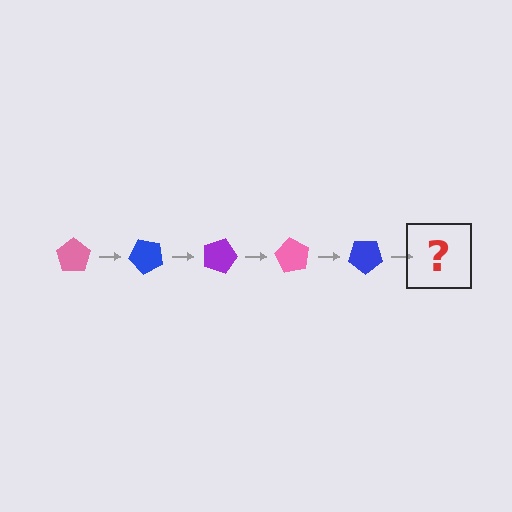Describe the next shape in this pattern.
It should be a purple pentagon, rotated 225 degrees from the start.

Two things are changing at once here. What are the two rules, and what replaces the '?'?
The two rules are that it rotates 45 degrees each step and the color cycles through pink, blue, and purple. The '?' should be a purple pentagon, rotated 225 degrees from the start.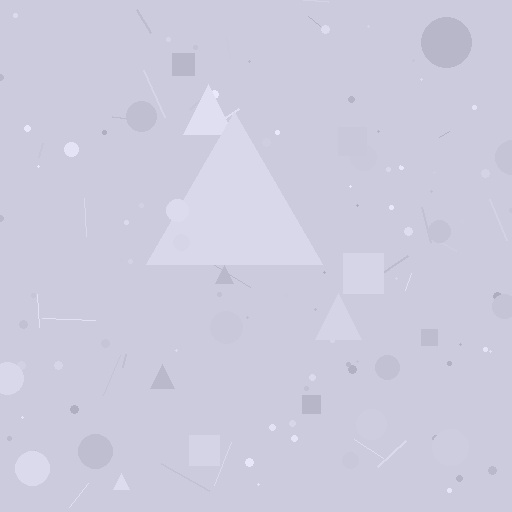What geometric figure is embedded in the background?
A triangle is embedded in the background.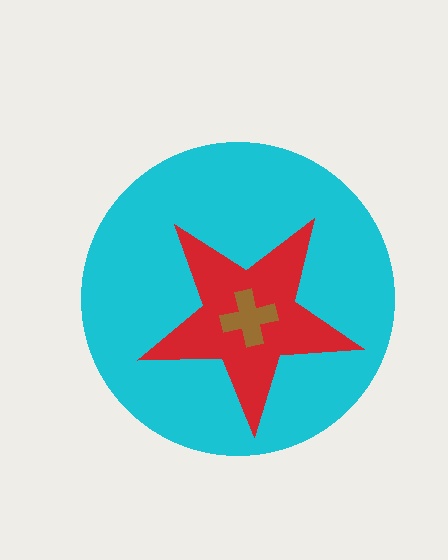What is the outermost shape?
The cyan circle.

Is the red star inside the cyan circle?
Yes.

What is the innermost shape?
The brown cross.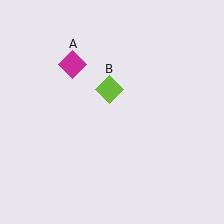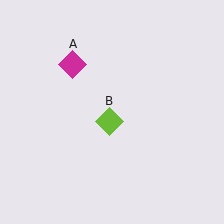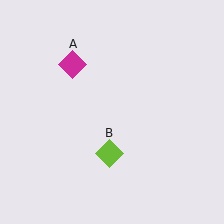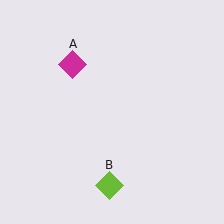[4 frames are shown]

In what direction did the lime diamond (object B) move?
The lime diamond (object B) moved down.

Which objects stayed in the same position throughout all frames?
Magenta diamond (object A) remained stationary.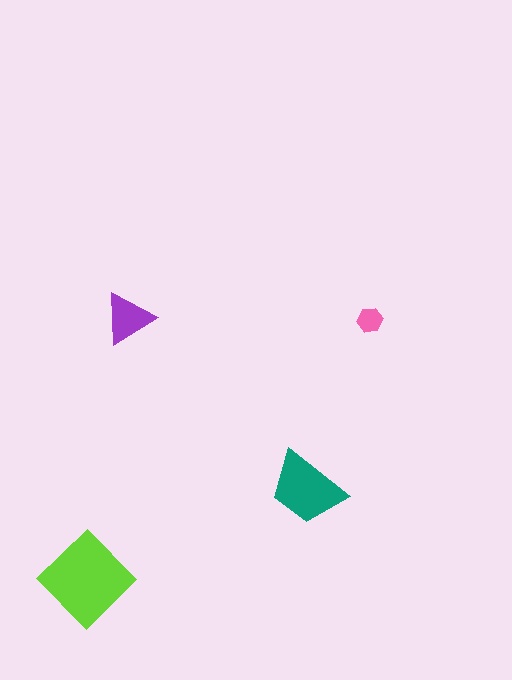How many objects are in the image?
There are 4 objects in the image.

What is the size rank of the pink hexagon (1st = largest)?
4th.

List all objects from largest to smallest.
The lime diamond, the teal trapezoid, the purple triangle, the pink hexagon.